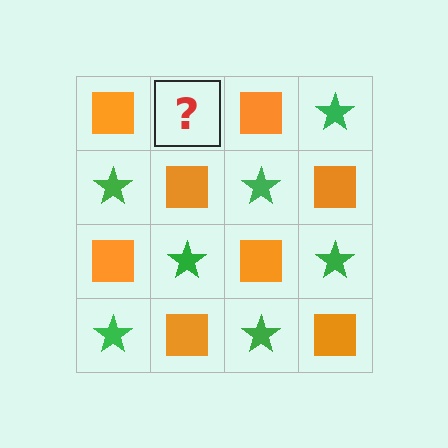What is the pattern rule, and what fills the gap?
The rule is that it alternates orange square and green star in a checkerboard pattern. The gap should be filled with a green star.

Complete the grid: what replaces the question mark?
The question mark should be replaced with a green star.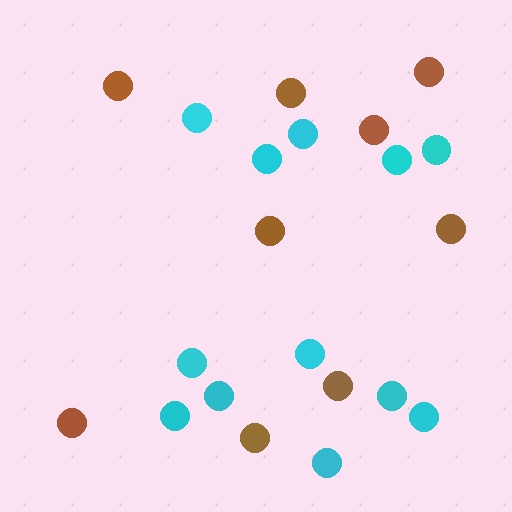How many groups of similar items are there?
There are 2 groups: one group of brown circles (9) and one group of cyan circles (12).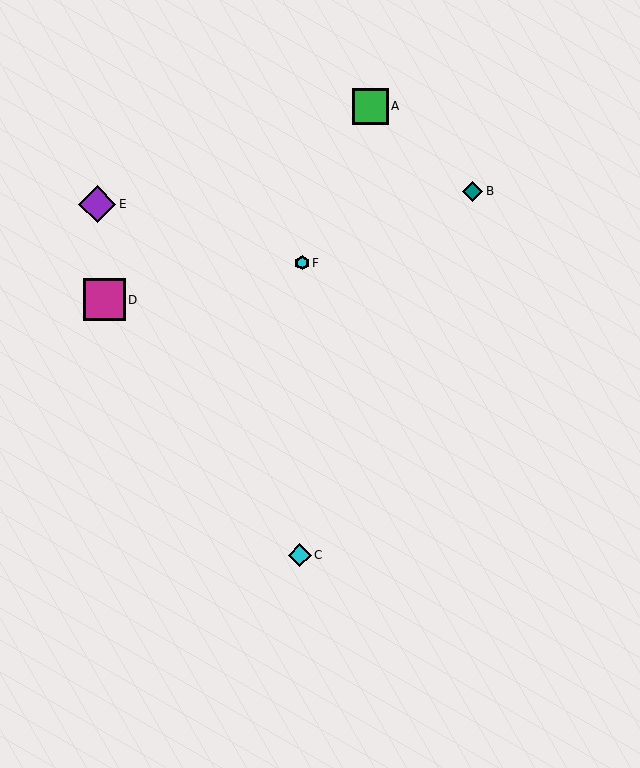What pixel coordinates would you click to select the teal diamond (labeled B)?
Click at (473, 191) to select the teal diamond B.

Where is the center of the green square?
The center of the green square is at (370, 106).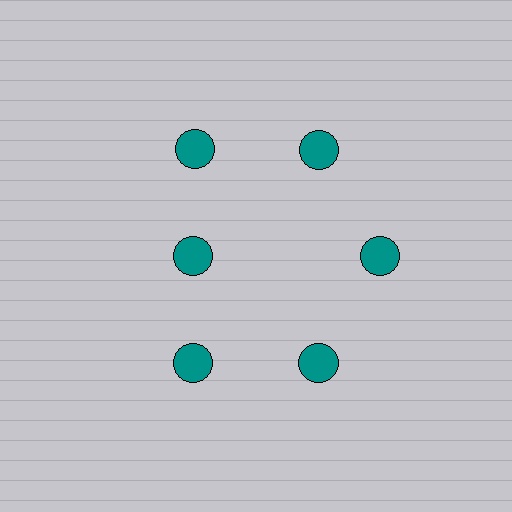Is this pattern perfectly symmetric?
No. The 6 teal circles are arranged in a ring, but one element near the 9 o'clock position is pulled inward toward the center, breaking the 6-fold rotational symmetry.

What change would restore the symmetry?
The symmetry would be restored by moving it outward, back onto the ring so that all 6 circles sit at equal angles and equal distance from the center.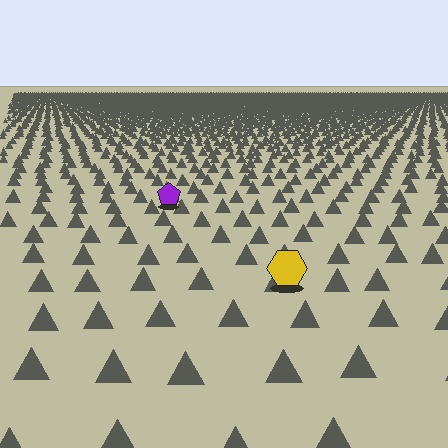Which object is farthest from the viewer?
The purple pentagon is farthest from the viewer. It appears smaller and the ground texture around it is denser.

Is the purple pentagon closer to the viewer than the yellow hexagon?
No. The yellow hexagon is closer — you can tell from the texture gradient: the ground texture is coarser near it.